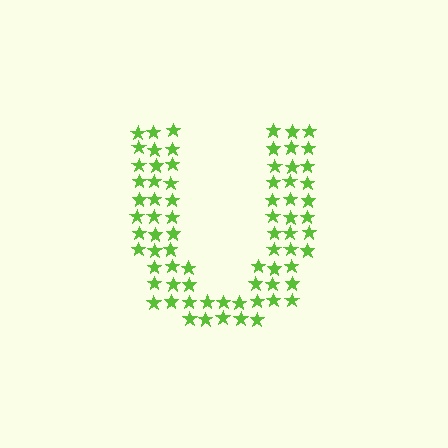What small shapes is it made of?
It is made of small stars.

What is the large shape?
The large shape is the letter U.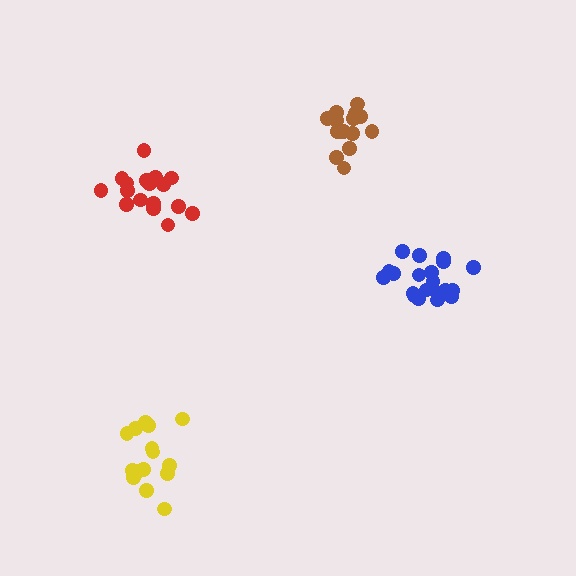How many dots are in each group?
Group 1: 20 dots, Group 2: 15 dots, Group 3: 15 dots, Group 4: 17 dots (67 total).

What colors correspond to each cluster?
The clusters are colored: blue, brown, yellow, red.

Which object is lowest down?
The yellow cluster is bottommost.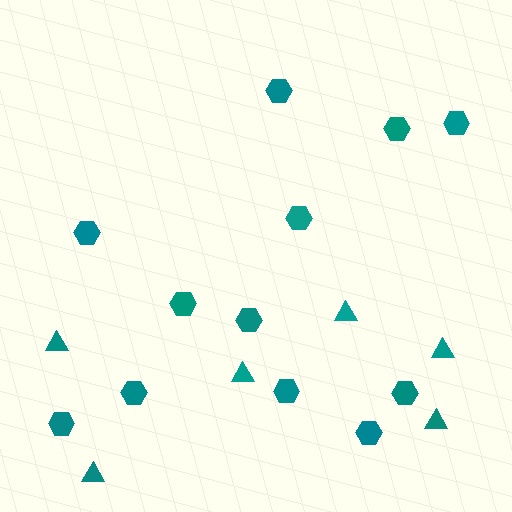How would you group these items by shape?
There are 2 groups: one group of hexagons (12) and one group of triangles (6).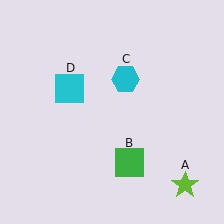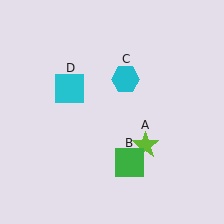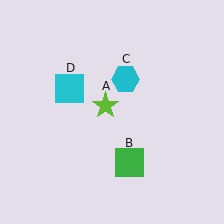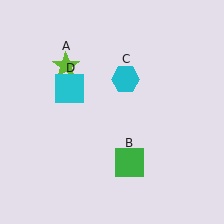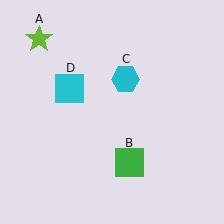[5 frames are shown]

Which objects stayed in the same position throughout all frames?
Green square (object B) and cyan hexagon (object C) and cyan square (object D) remained stationary.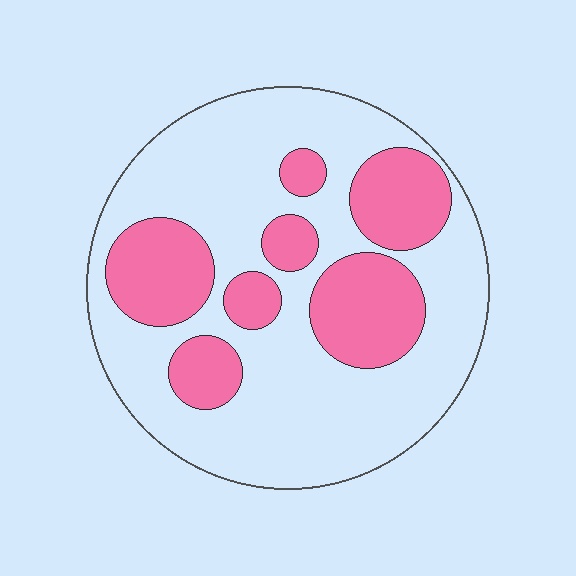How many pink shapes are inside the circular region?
7.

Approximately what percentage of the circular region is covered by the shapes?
Approximately 30%.